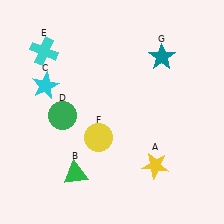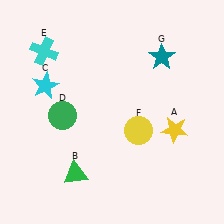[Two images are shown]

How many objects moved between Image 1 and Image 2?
2 objects moved between the two images.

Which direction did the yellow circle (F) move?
The yellow circle (F) moved right.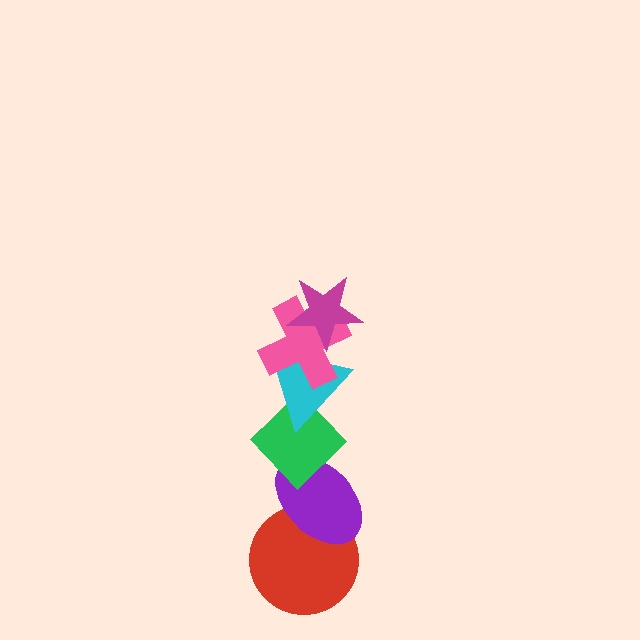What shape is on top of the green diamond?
The cyan triangle is on top of the green diamond.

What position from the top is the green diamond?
The green diamond is 4th from the top.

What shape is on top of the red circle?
The purple ellipse is on top of the red circle.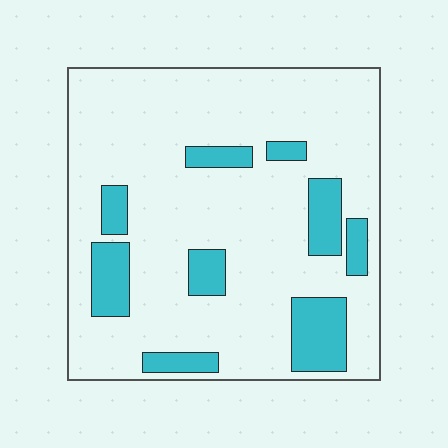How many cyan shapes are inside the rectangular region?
9.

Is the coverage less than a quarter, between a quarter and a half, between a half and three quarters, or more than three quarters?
Less than a quarter.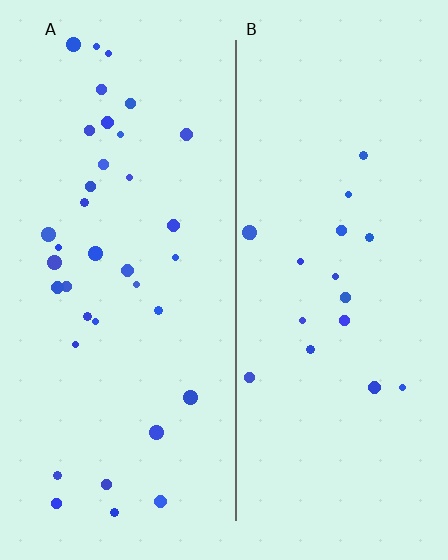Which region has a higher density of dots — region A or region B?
A (the left).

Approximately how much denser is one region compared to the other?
Approximately 2.0× — region A over region B.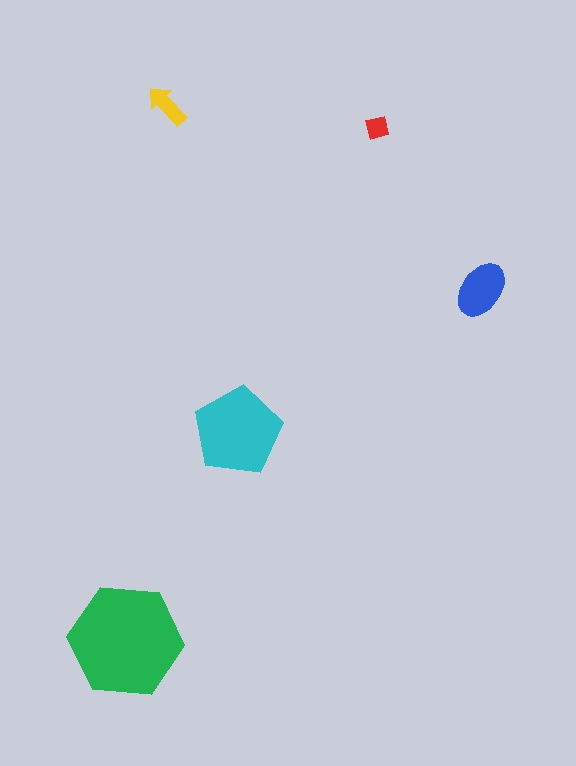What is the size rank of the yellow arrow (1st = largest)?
4th.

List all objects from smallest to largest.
The red square, the yellow arrow, the blue ellipse, the cyan pentagon, the green hexagon.